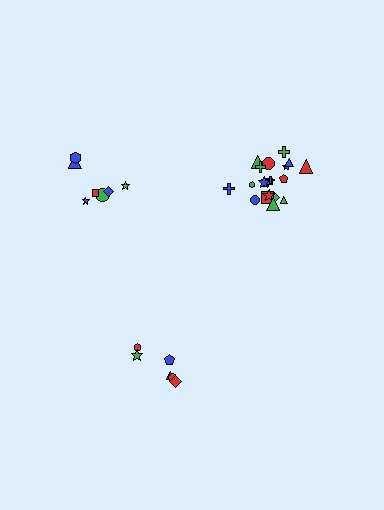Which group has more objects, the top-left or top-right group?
The top-right group.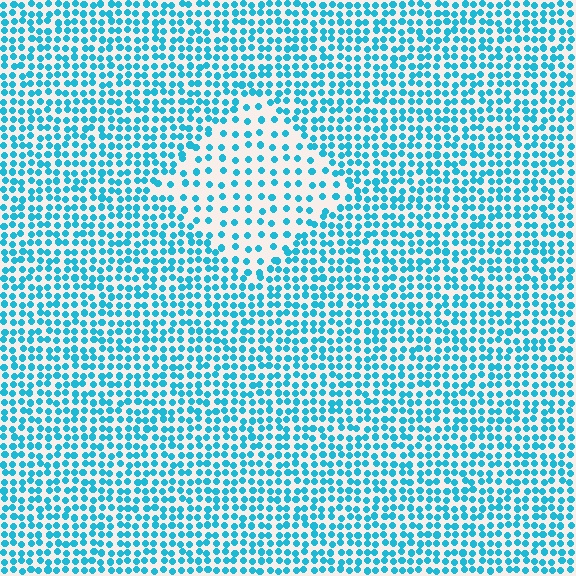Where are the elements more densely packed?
The elements are more densely packed outside the diamond boundary.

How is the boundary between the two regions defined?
The boundary is defined by a change in element density (approximately 2.1x ratio). All elements are the same color, size, and shape.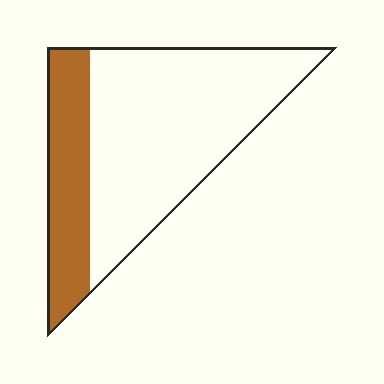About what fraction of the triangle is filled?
About one quarter (1/4).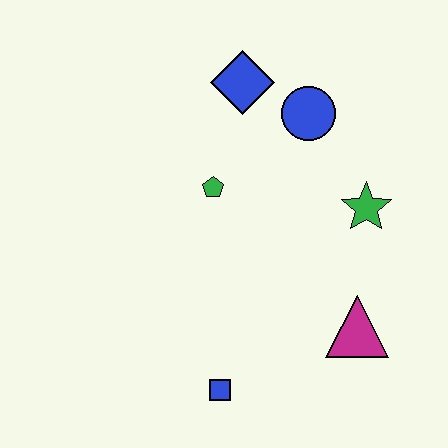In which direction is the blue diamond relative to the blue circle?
The blue diamond is to the left of the blue circle.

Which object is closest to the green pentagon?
The blue diamond is closest to the green pentagon.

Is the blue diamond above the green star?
Yes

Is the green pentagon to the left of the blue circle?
Yes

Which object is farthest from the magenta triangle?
The blue diamond is farthest from the magenta triangle.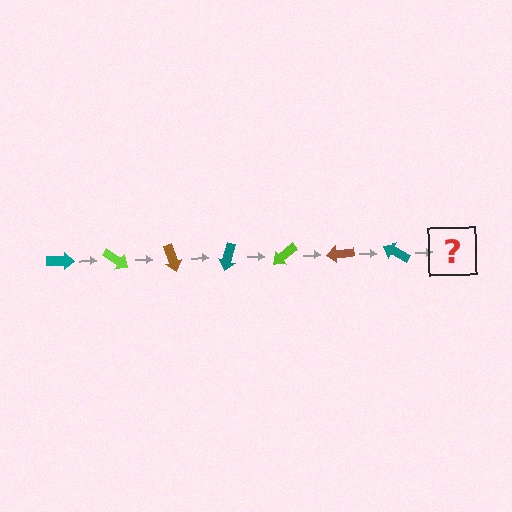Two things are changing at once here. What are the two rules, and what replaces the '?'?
The two rules are that it rotates 35 degrees each step and the color cycles through teal, lime, and brown. The '?' should be a lime arrow, rotated 245 degrees from the start.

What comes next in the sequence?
The next element should be a lime arrow, rotated 245 degrees from the start.